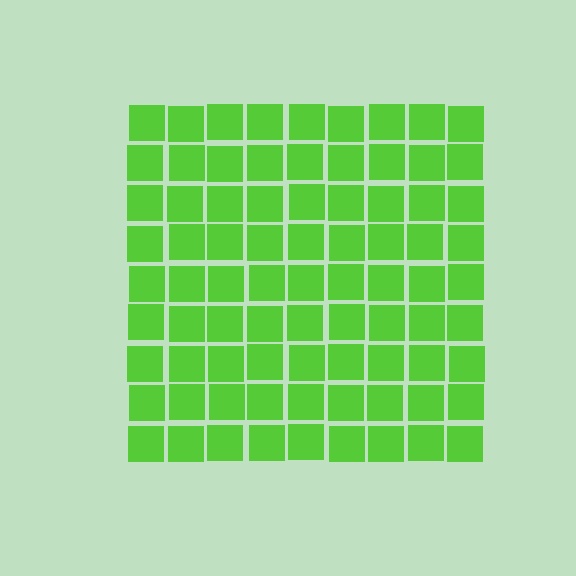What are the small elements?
The small elements are squares.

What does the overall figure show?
The overall figure shows a square.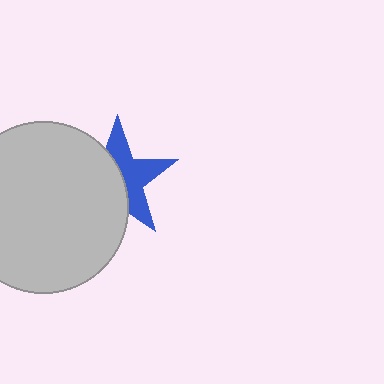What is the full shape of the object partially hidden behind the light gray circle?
The partially hidden object is a blue star.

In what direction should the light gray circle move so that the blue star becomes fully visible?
The light gray circle should move left. That is the shortest direction to clear the overlap and leave the blue star fully visible.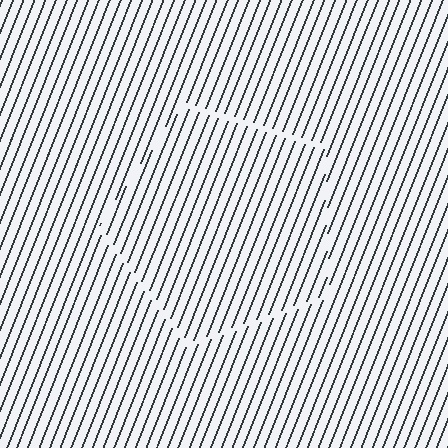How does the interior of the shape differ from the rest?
The interior of the shape contains the same grating, shifted by half a period — the contour is defined by the phase discontinuity where line-ends from the inner and outer gratings abut.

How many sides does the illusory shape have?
5 sides — the line-ends trace a pentagon.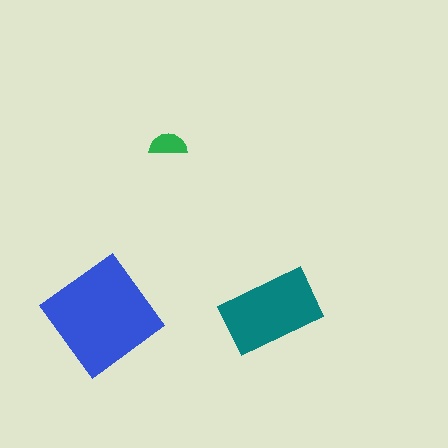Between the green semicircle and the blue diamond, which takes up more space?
The blue diamond.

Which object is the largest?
The blue diamond.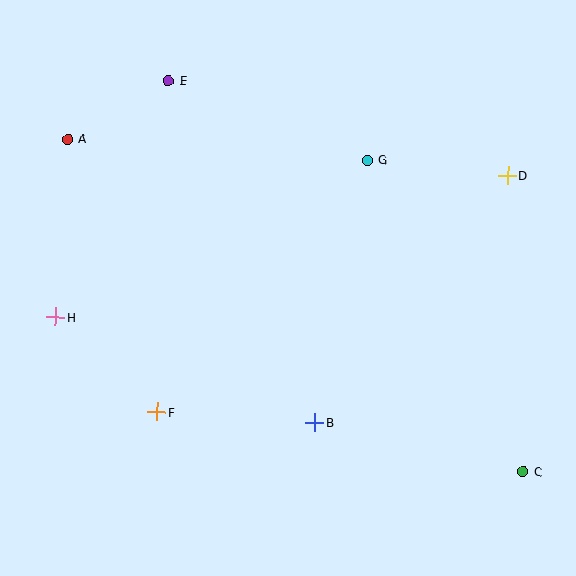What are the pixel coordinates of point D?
Point D is at (508, 175).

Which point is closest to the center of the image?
Point B at (315, 422) is closest to the center.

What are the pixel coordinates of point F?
Point F is at (157, 412).